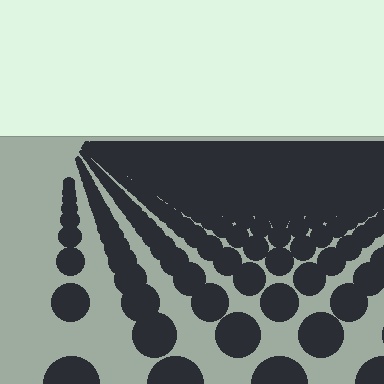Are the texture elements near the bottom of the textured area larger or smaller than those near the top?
Larger. Near the bottom, elements are closer to the viewer and appear at a bigger on-screen size.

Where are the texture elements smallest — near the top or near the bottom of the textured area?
Near the top.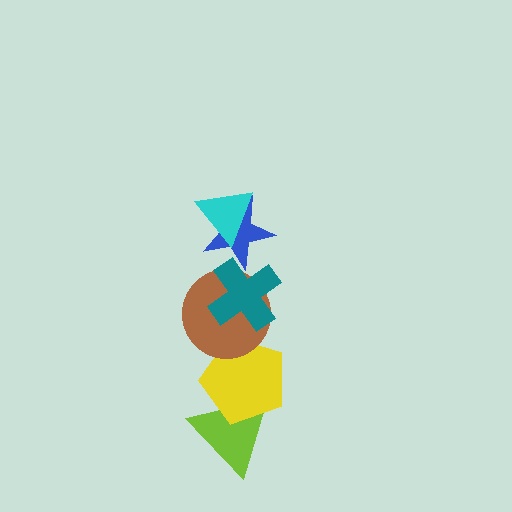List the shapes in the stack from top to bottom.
From top to bottom: the cyan triangle, the blue star, the teal cross, the brown circle, the yellow pentagon, the lime triangle.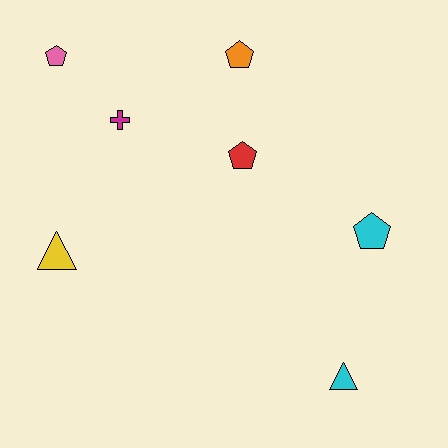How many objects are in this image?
There are 7 objects.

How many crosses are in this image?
There is 1 cross.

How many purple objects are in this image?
There are no purple objects.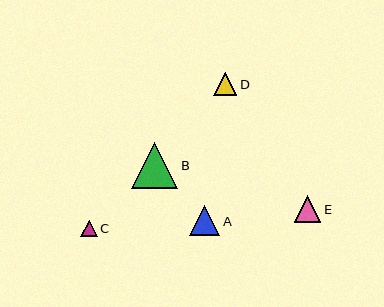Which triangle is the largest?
Triangle B is the largest with a size of approximately 46 pixels.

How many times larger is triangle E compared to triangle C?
Triangle E is approximately 1.6 times the size of triangle C.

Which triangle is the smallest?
Triangle C is the smallest with a size of approximately 17 pixels.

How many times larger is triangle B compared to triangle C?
Triangle B is approximately 2.8 times the size of triangle C.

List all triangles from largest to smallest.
From largest to smallest: B, A, E, D, C.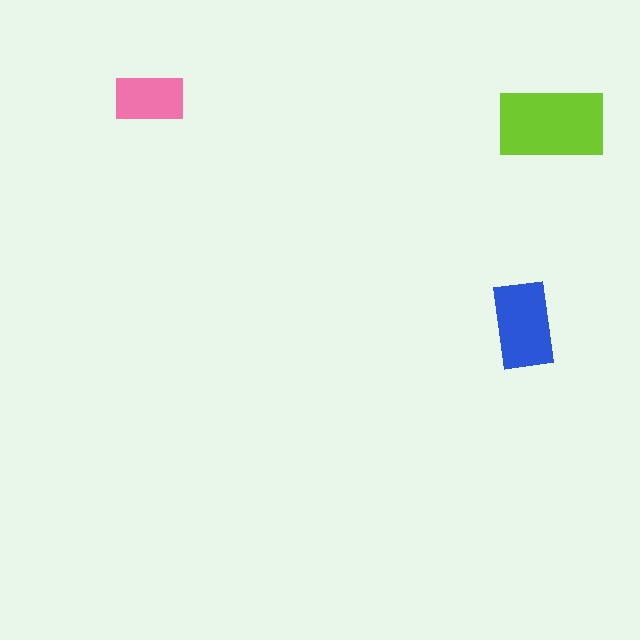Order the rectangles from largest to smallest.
the lime one, the blue one, the pink one.